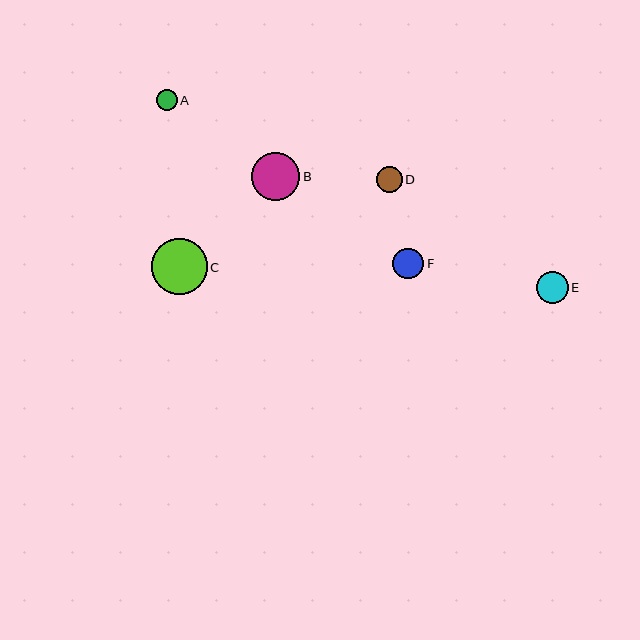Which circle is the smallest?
Circle A is the smallest with a size of approximately 21 pixels.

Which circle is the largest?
Circle C is the largest with a size of approximately 56 pixels.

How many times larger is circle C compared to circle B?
Circle C is approximately 1.2 times the size of circle B.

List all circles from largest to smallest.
From largest to smallest: C, B, E, F, D, A.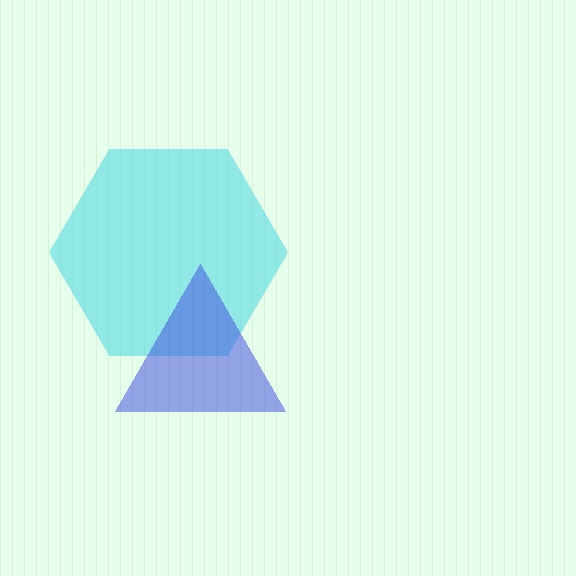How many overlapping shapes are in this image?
There are 2 overlapping shapes in the image.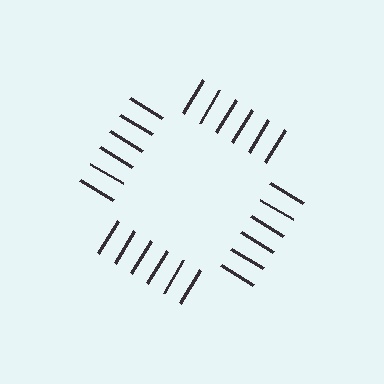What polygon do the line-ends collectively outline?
An illusory square — the line segments terminate on its edges but no continuous stroke is drawn.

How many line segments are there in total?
24 — 6 along each of the 4 edges.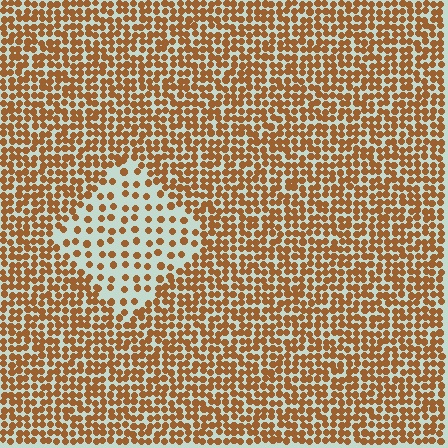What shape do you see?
I see a diamond.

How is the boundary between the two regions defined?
The boundary is defined by a change in element density (approximately 2.4x ratio). All elements are the same color, size, and shape.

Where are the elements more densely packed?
The elements are more densely packed outside the diamond boundary.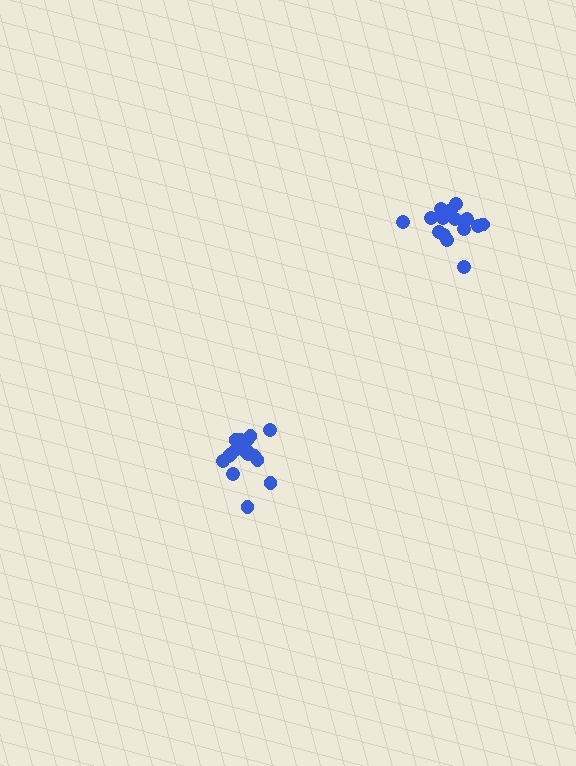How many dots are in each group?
Group 1: 15 dots, Group 2: 17 dots (32 total).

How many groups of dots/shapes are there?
There are 2 groups.